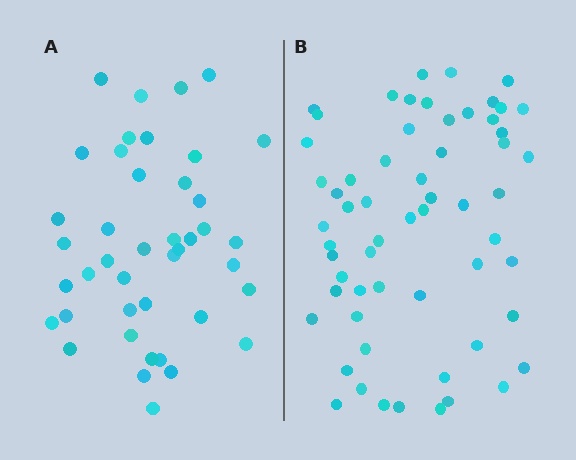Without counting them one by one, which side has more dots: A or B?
Region B (the right region) has more dots.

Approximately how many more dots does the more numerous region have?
Region B has approximately 20 more dots than region A.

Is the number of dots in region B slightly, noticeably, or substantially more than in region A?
Region B has noticeably more, but not dramatically so. The ratio is roughly 1.4 to 1.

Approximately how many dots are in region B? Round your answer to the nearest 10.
About 60 dots.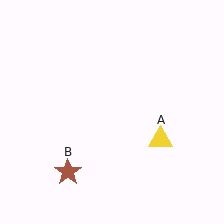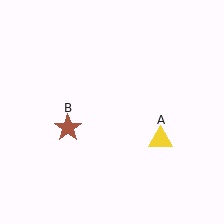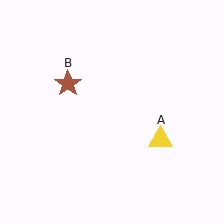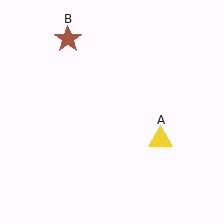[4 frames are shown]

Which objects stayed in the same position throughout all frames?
Yellow triangle (object A) remained stationary.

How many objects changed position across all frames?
1 object changed position: brown star (object B).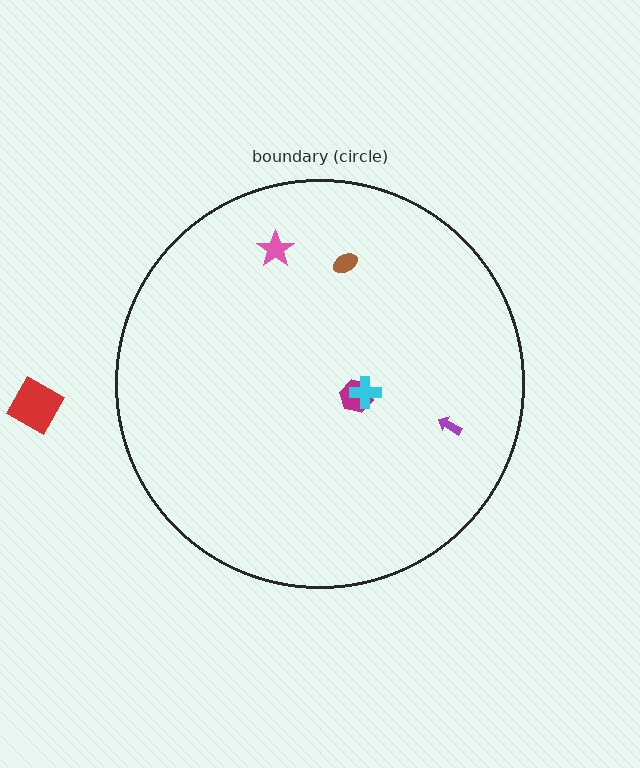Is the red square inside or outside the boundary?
Outside.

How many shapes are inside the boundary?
5 inside, 1 outside.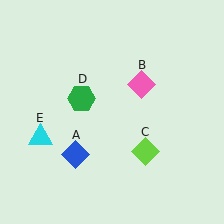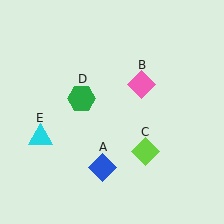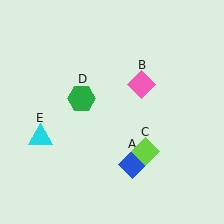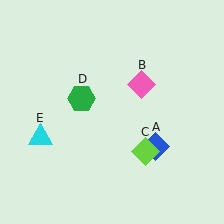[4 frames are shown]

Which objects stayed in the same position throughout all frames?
Pink diamond (object B) and lime diamond (object C) and green hexagon (object D) and cyan triangle (object E) remained stationary.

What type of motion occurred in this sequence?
The blue diamond (object A) rotated counterclockwise around the center of the scene.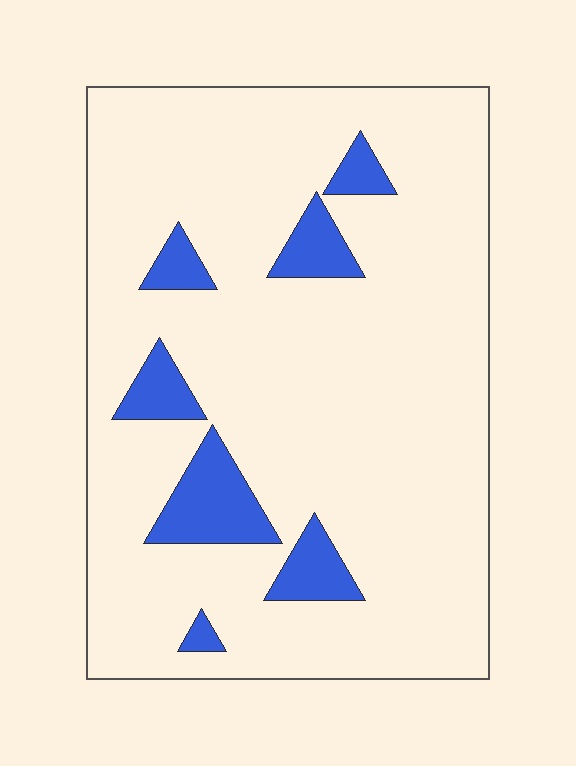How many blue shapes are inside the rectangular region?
7.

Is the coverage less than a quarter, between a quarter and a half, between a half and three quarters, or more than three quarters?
Less than a quarter.